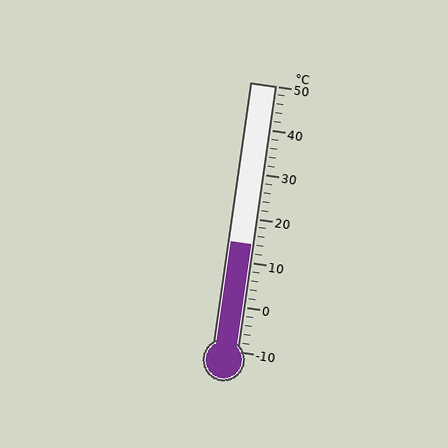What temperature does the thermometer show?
The thermometer shows approximately 14°C.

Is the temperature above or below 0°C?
The temperature is above 0°C.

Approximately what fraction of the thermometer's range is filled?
The thermometer is filled to approximately 40% of its range.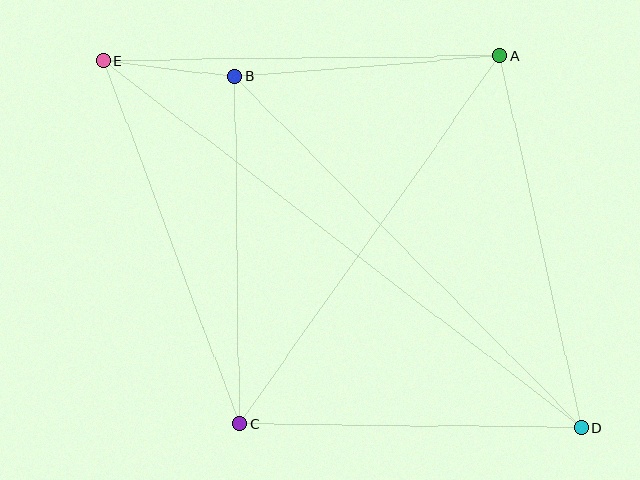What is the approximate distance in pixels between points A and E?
The distance between A and E is approximately 396 pixels.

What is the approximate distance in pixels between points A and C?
The distance between A and C is approximately 451 pixels.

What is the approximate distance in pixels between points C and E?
The distance between C and E is approximately 388 pixels.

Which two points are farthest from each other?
Points D and E are farthest from each other.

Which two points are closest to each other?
Points B and E are closest to each other.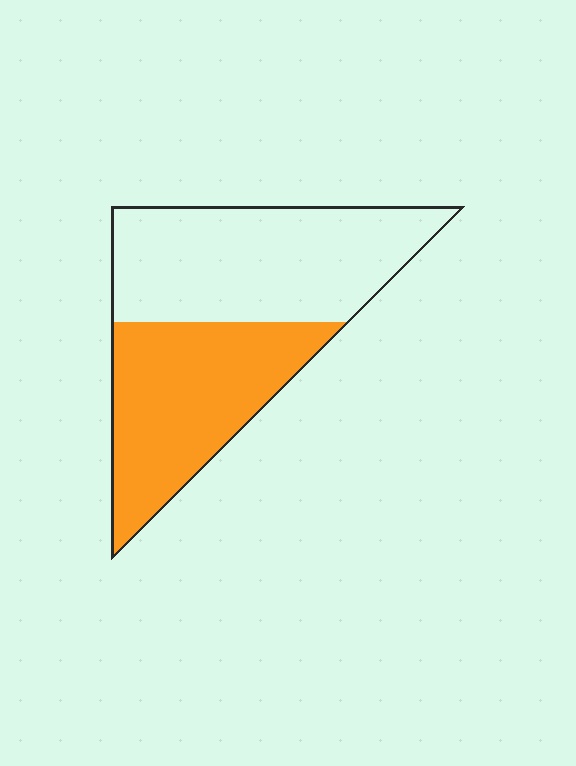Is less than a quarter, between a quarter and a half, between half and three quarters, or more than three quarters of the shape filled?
Between a quarter and a half.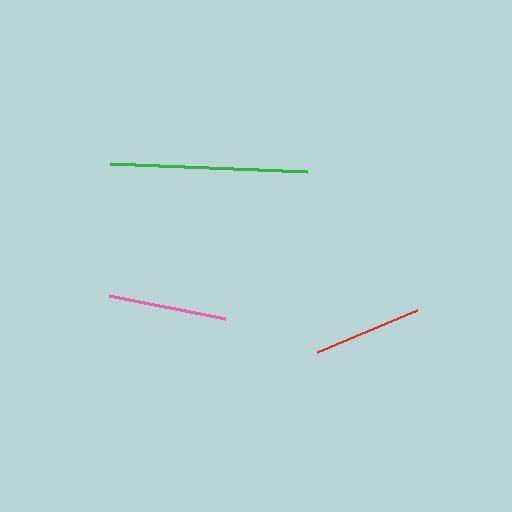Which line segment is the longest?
The green line is the longest at approximately 197 pixels.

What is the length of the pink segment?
The pink segment is approximately 119 pixels long.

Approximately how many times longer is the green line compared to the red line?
The green line is approximately 1.8 times the length of the red line.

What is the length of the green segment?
The green segment is approximately 197 pixels long.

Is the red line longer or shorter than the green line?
The green line is longer than the red line.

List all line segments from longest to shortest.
From longest to shortest: green, pink, red.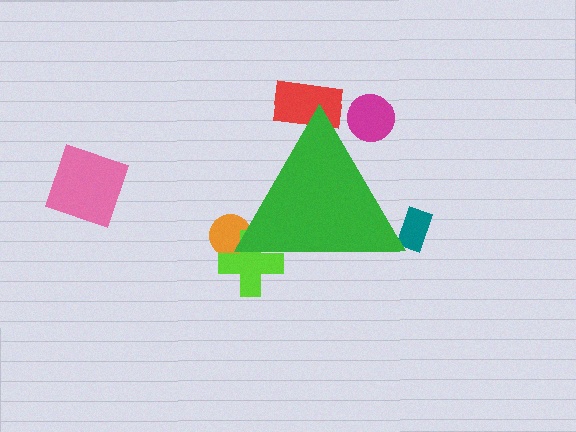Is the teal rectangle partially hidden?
Yes, the teal rectangle is partially hidden behind the green triangle.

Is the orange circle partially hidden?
Yes, the orange circle is partially hidden behind the green triangle.